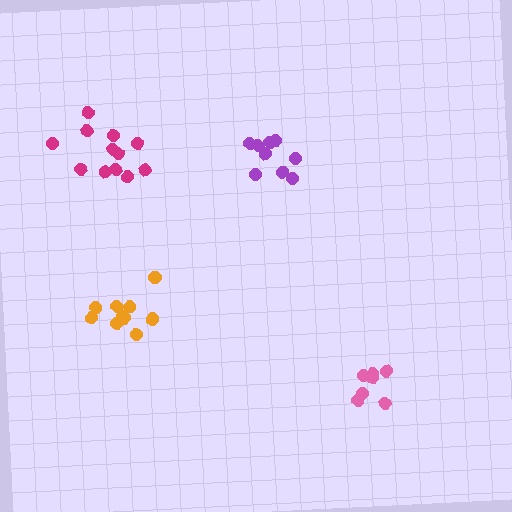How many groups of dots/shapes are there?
There are 4 groups.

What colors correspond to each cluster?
The clusters are colored: purple, magenta, orange, pink.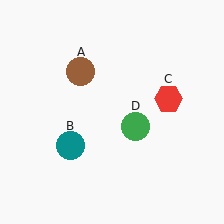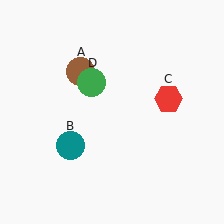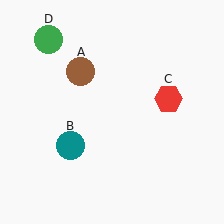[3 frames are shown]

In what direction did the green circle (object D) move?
The green circle (object D) moved up and to the left.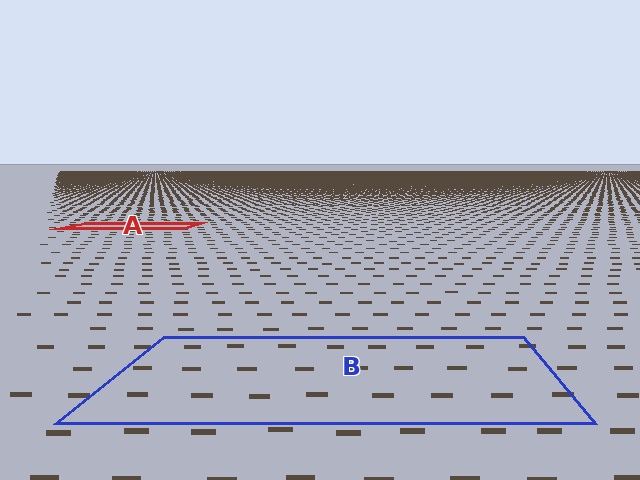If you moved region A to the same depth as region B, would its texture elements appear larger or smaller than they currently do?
They would appear larger. At a closer depth, the same texture elements are projected at a bigger on-screen size.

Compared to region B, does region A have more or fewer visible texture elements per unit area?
Region A has more texture elements per unit area — they are packed more densely because it is farther away.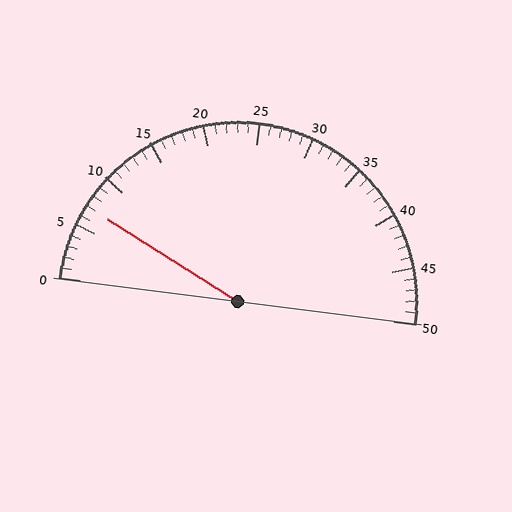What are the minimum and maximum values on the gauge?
The gauge ranges from 0 to 50.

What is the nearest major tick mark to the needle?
The nearest major tick mark is 5.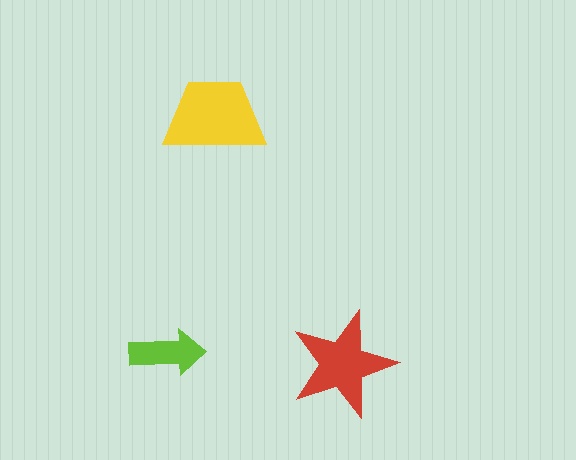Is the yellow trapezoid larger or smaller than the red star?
Larger.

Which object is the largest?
The yellow trapezoid.